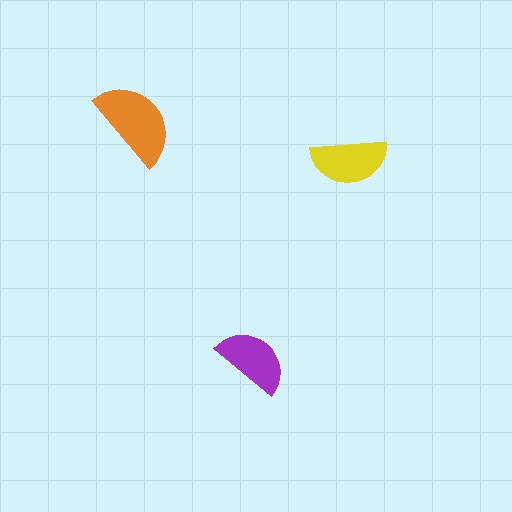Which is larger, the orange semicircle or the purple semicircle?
The orange one.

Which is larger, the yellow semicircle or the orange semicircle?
The orange one.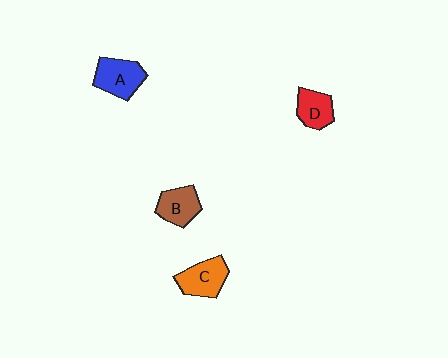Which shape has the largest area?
Shape A (blue).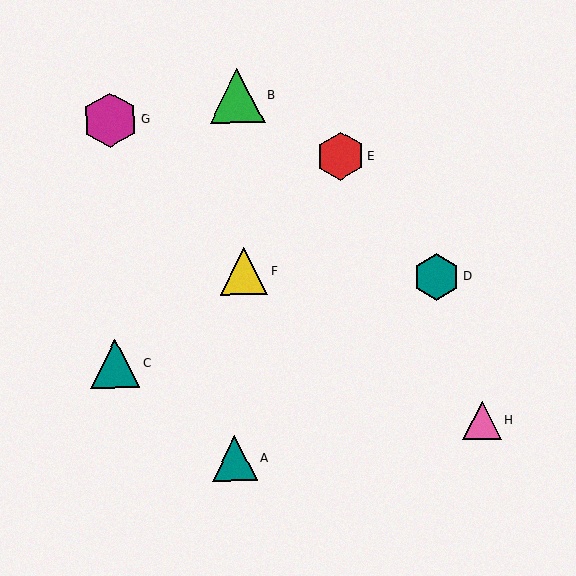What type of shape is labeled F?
Shape F is a yellow triangle.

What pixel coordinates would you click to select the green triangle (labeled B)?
Click at (237, 96) to select the green triangle B.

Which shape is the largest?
The magenta hexagon (labeled G) is the largest.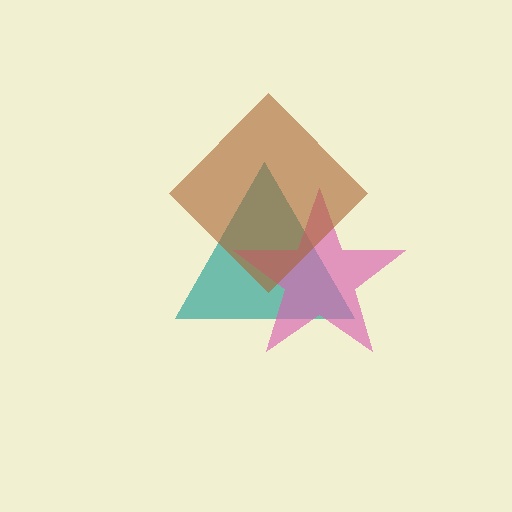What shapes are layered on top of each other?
The layered shapes are: a teal triangle, a pink star, a brown diamond.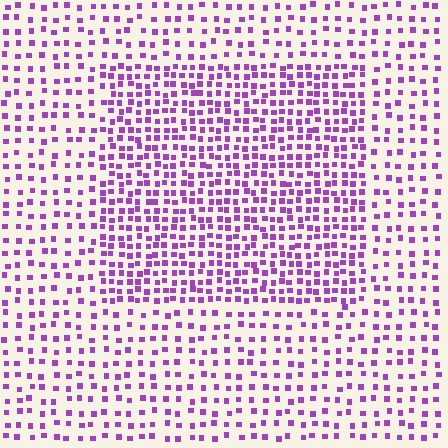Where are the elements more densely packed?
The elements are more densely packed inside the rectangle boundary.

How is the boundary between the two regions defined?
The boundary is defined by a change in element density (approximately 1.9x ratio). All elements are the same color, size, and shape.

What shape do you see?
I see a rectangle.